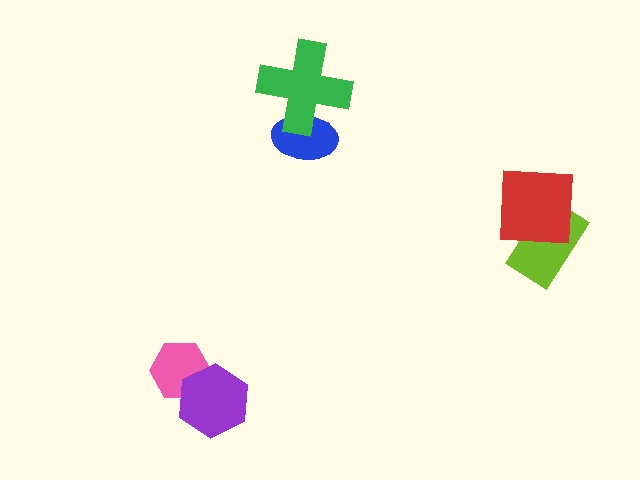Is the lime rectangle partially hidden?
Yes, it is partially covered by another shape.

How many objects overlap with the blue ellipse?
1 object overlaps with the blue ellipse.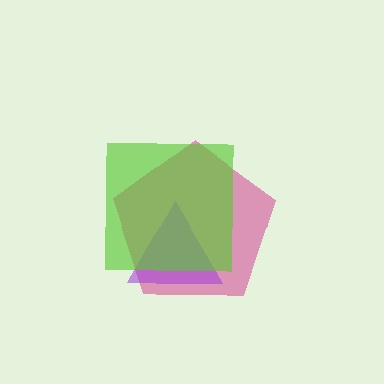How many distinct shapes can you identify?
There are 3 distinct shapes: a magenta pentagon, a purple triangle, a lime square.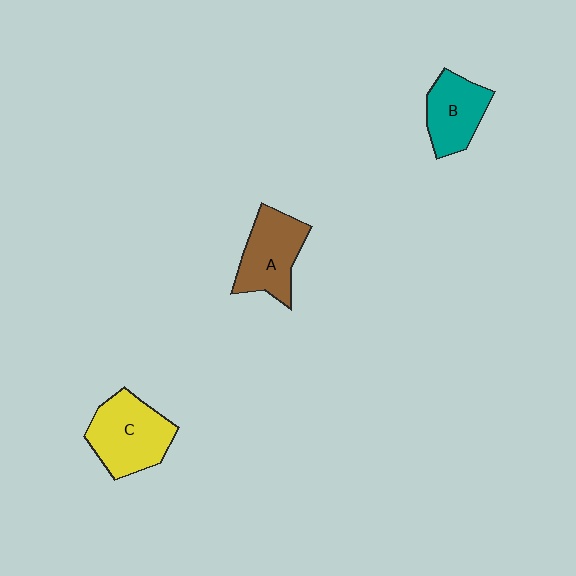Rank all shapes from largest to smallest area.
From largest to smallest: C (yellow), A (brown), B (teal).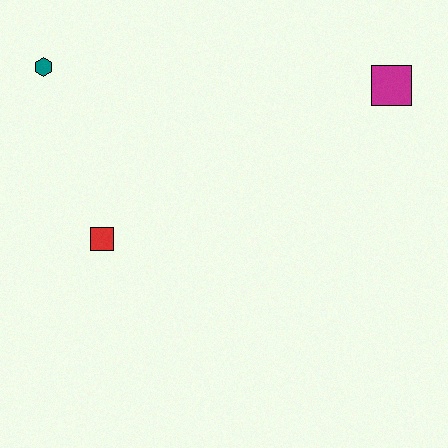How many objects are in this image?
There are 3 objects.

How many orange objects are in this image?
There are no orange objects.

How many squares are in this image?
There are 2 squares.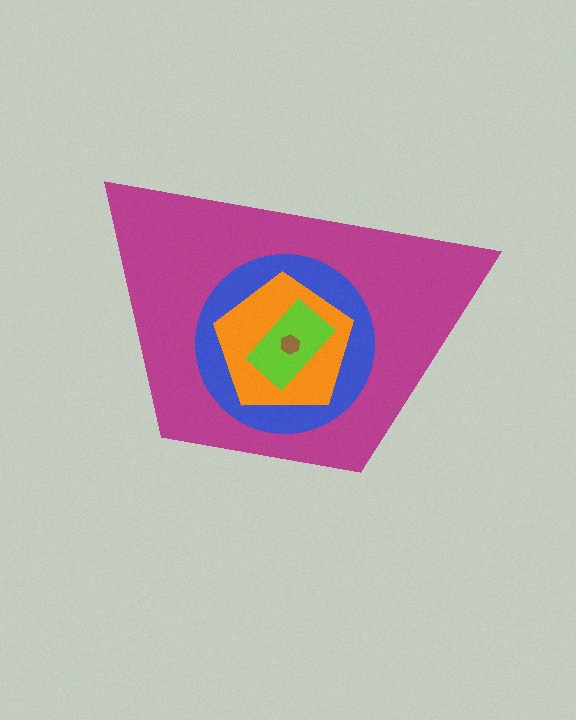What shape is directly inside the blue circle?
The orange pentagon.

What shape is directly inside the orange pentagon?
The lime rectangle.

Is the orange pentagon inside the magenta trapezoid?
Yes.